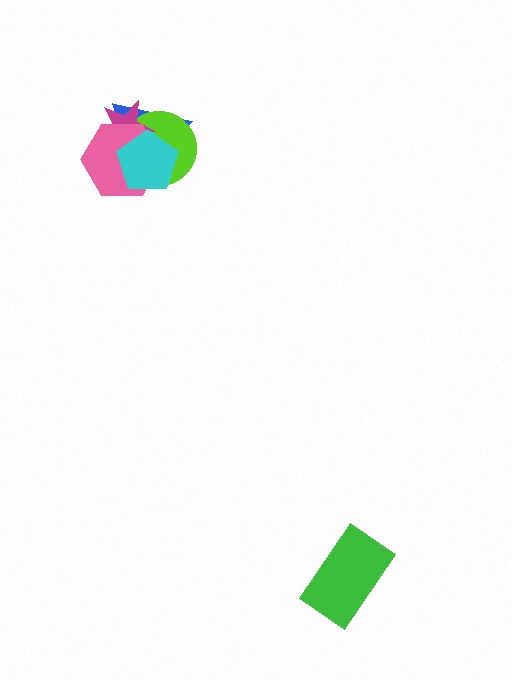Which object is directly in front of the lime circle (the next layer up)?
The magenta star is directly in front of the lime circle.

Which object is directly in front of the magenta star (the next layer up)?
The pink hexagon is directly in front of the magenta star.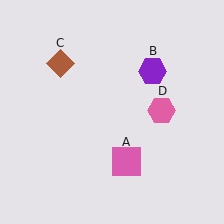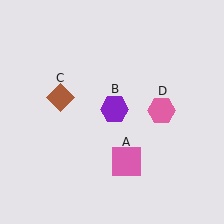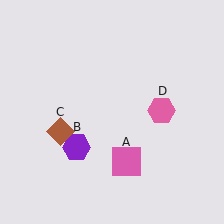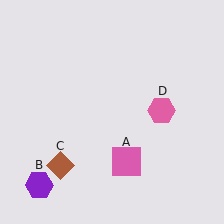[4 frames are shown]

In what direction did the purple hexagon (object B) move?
The purple hexagon (object B) moved down and to the left.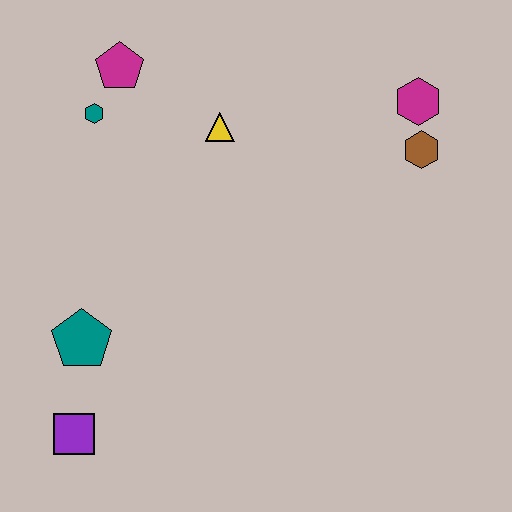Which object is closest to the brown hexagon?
The magenta hexagon is closest to the brown hexagon.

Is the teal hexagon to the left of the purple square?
No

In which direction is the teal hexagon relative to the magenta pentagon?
The teal hexagon is below the magenta pentagon.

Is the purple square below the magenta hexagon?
Yes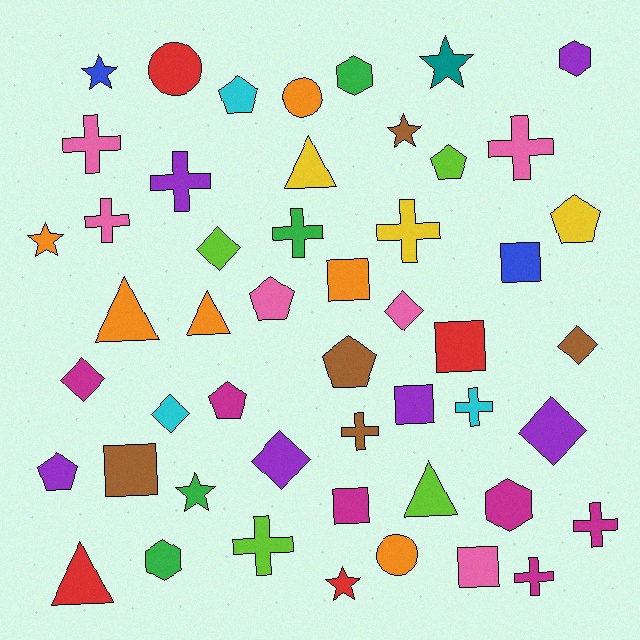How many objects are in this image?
There are 50 objects.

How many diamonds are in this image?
There are 7 diamonds.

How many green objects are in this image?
There are 4 green objects.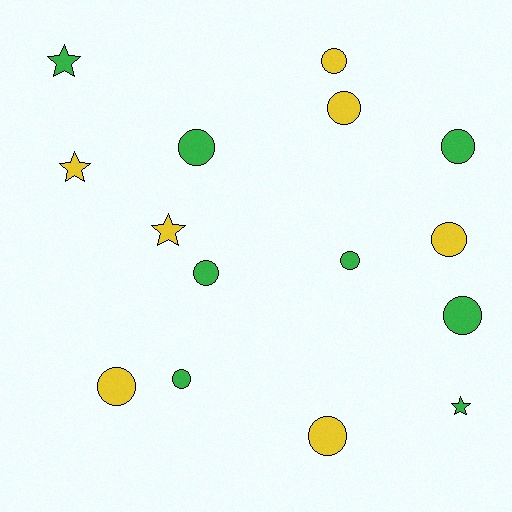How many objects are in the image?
There are 15 objects.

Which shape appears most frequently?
Circle, with 11 objects.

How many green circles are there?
There are 6 green circles.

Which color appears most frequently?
Green, with 8 objects.